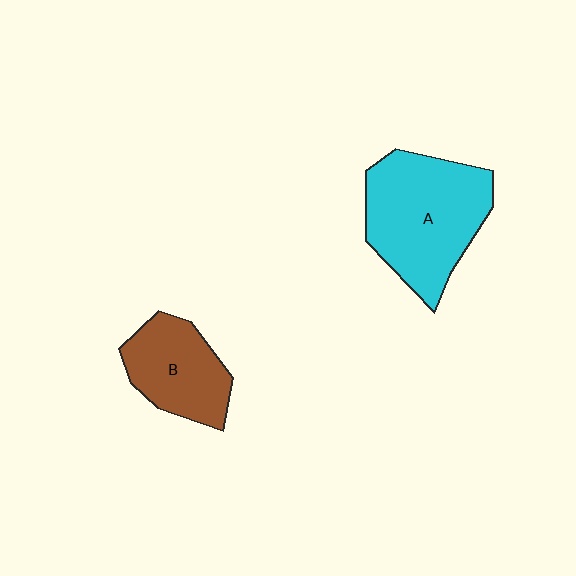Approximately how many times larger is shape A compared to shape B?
Approximately 1.6 times.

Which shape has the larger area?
Shape A (cyan).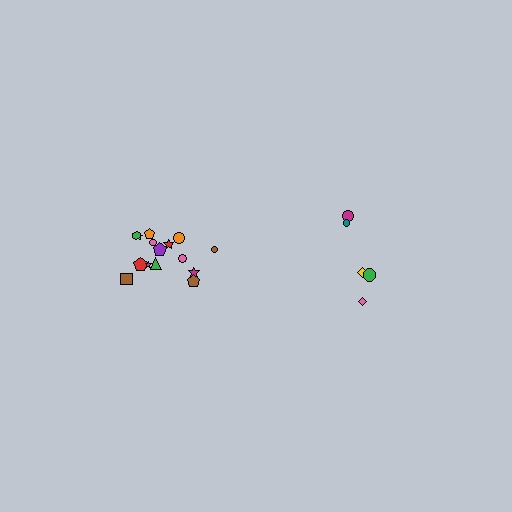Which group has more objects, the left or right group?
The left group.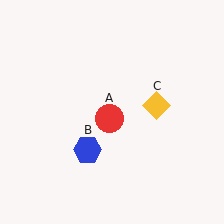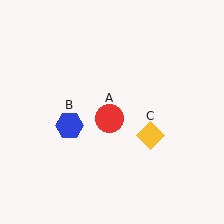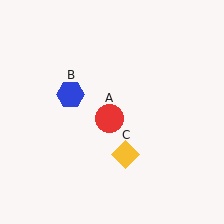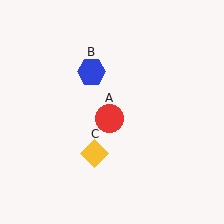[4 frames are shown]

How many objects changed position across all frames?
2 objects changed position: blue hexagon (object B), yellow diamond (object C).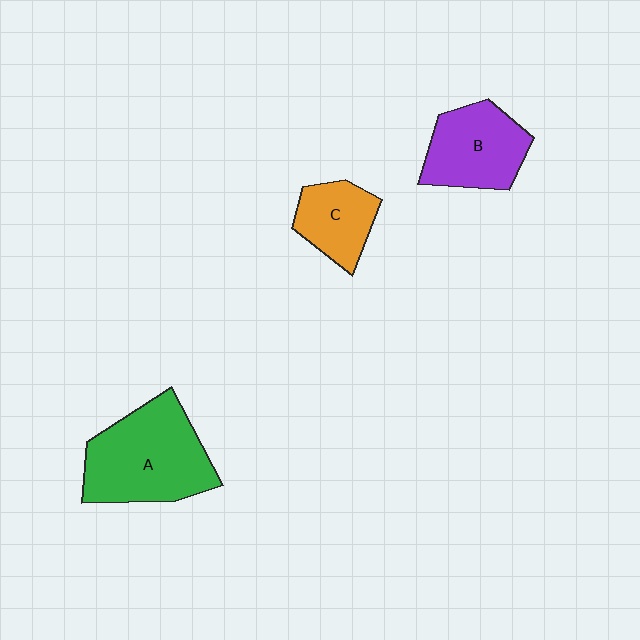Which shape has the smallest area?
Shape C (orange).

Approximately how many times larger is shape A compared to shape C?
Approximately 2.0 times.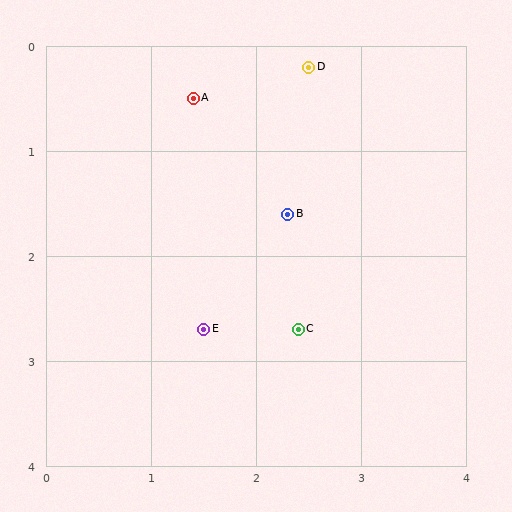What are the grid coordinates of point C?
Point C is at approximately (2.4, 2.7).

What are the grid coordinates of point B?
Point B is at approximately (2.3, 1.6).